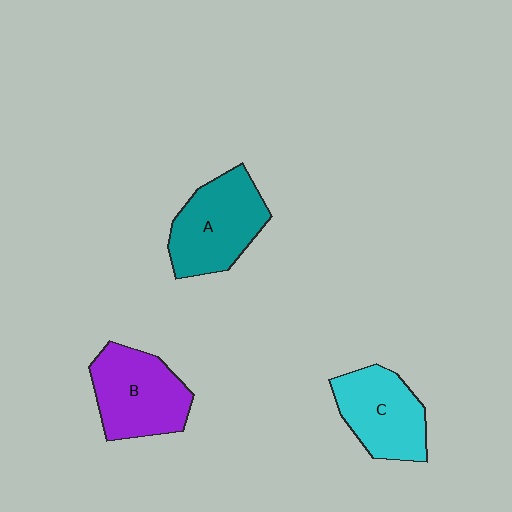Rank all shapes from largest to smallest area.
From largest to smallest: A (teal), B (purple), C (cyan).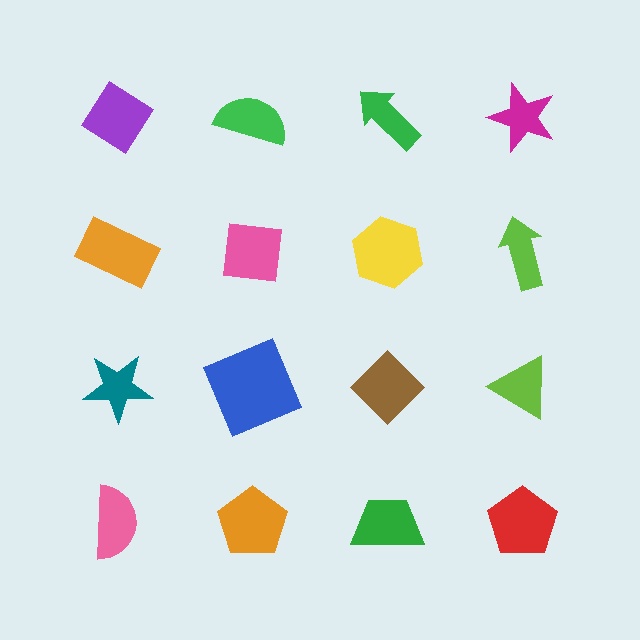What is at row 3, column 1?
A teal star.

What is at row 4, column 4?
A red pentagon.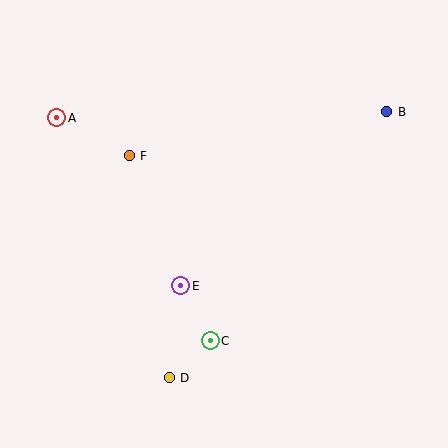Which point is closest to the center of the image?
Point E at (181, 286) is closest to the center.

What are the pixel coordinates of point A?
Point A is at (57, 118).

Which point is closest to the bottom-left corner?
Point D is closest to the bottom-left corner.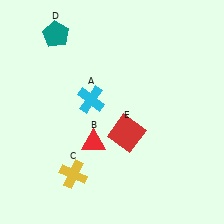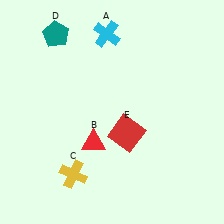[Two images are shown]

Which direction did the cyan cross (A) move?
The cyan cross (A) moved up.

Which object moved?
The cyan cross (A) moved up.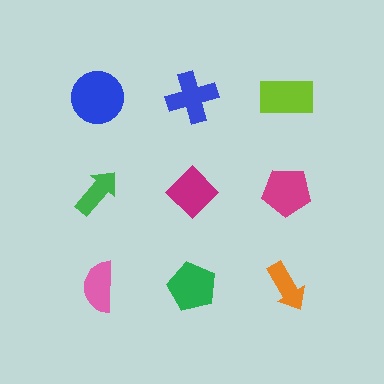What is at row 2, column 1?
A green arrow.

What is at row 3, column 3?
An orange arrow.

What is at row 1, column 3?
A lime rectangle.